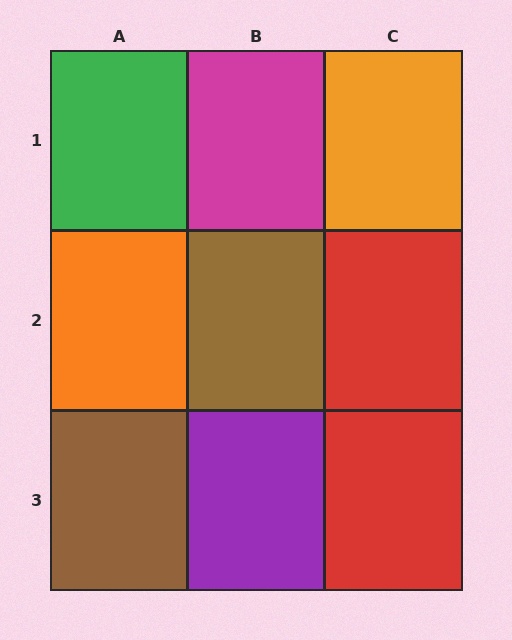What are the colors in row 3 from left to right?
Brown, purple, red.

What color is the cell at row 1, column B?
Magenta.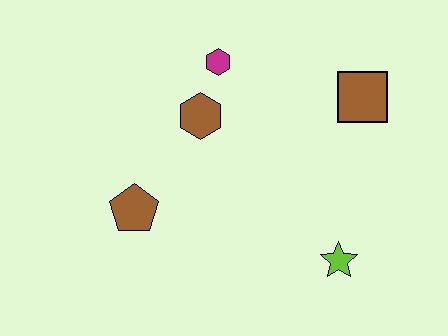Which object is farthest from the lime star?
The magenta hexagon is farthest from the lime star.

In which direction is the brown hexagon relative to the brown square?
The brown hexagon is to the left of the brown square.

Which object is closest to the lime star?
The brown square is closest to the lime star.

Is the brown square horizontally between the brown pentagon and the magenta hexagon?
No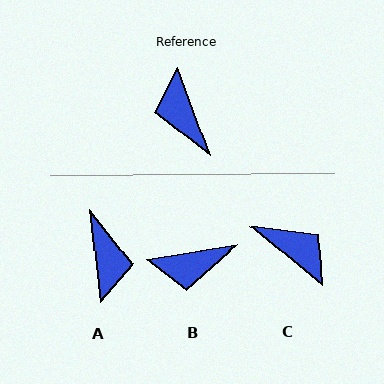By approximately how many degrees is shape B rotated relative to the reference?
Approximately 80 degrees counter-clockwise.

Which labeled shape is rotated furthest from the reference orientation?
A, about 167 degrees away.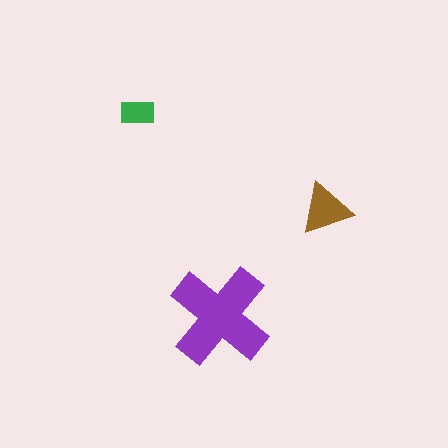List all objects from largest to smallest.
The purple cross, the brown triangle, the green rectangle.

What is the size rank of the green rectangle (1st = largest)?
3rd.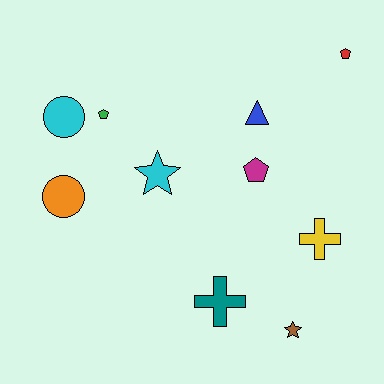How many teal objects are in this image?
There is 1 teal object.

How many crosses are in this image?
There are 2 crosses.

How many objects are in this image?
There are 10 objects.